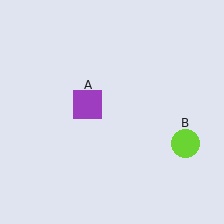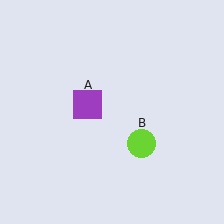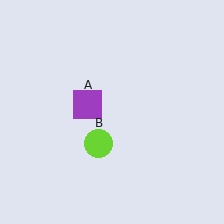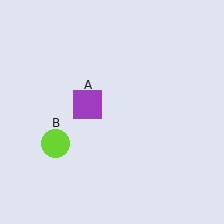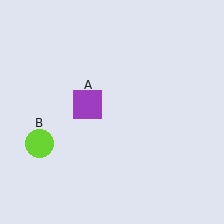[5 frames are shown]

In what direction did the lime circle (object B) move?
The lime circle (object B) moved left.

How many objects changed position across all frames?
1 object changed position: lime circle (object B).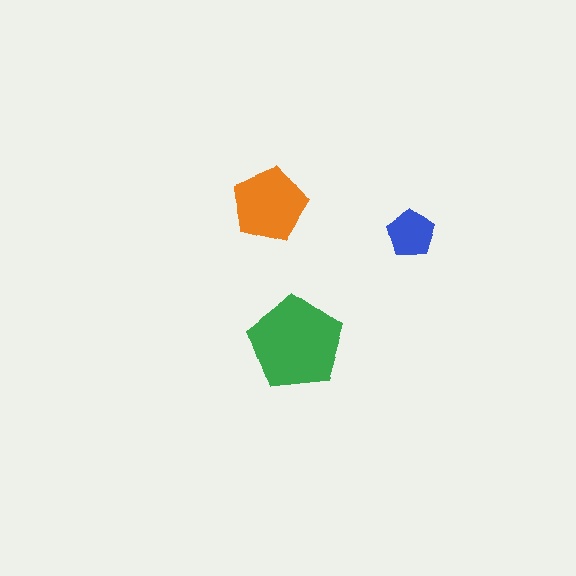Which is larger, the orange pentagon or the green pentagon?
The green one.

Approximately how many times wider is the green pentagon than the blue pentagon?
About 2 times wider.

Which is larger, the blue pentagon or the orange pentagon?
The orange one.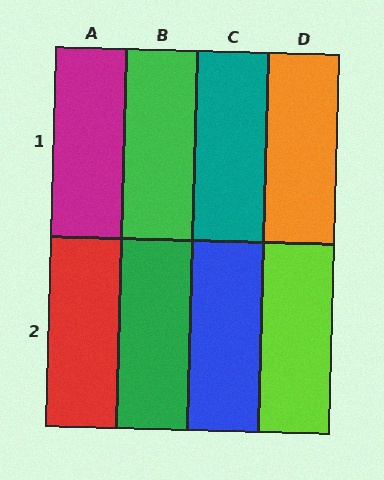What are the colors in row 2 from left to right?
Red, green, blue, lime.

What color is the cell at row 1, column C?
Teal.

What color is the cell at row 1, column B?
Green.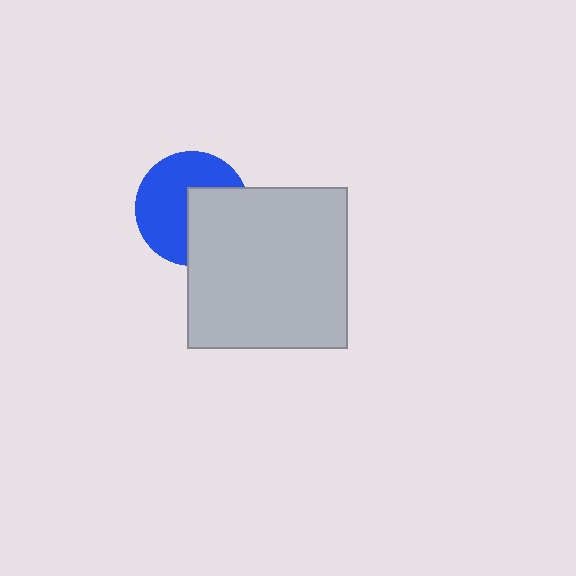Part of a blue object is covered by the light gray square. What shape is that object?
It is a circle.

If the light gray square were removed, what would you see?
You would see the complete blue circle.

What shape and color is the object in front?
The object in front is a light gray square.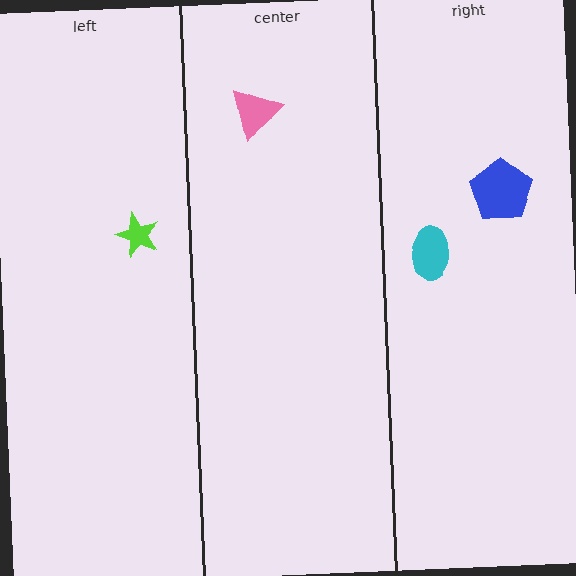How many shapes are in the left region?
1.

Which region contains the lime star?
The left region.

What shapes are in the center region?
The pink triangle.